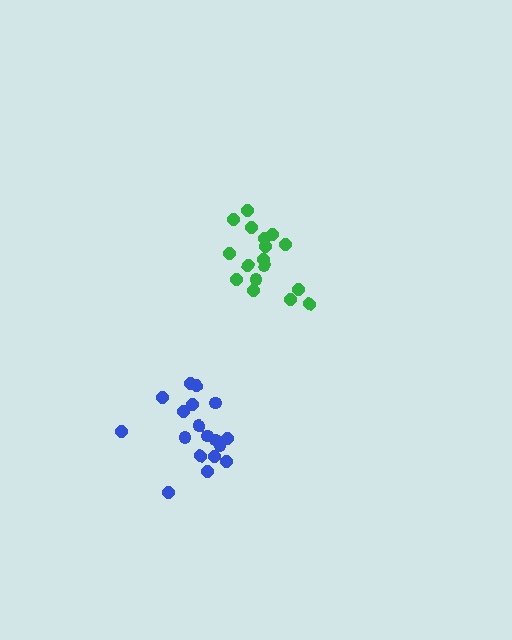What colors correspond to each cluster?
The clusters are colored: blue, green.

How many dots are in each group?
Group 1: 18 dots, Group 2: 17 dots (35 total).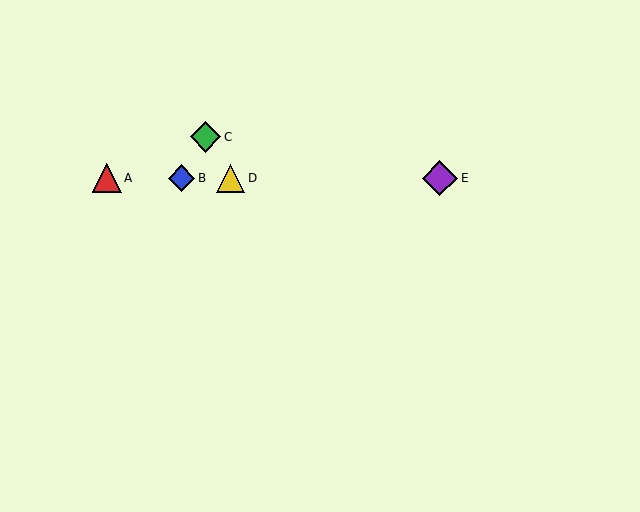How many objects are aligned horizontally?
4 objects (A, B, D, E) are aligned horizontally.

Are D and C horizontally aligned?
No, D is at y≈178 and C is at y≈137.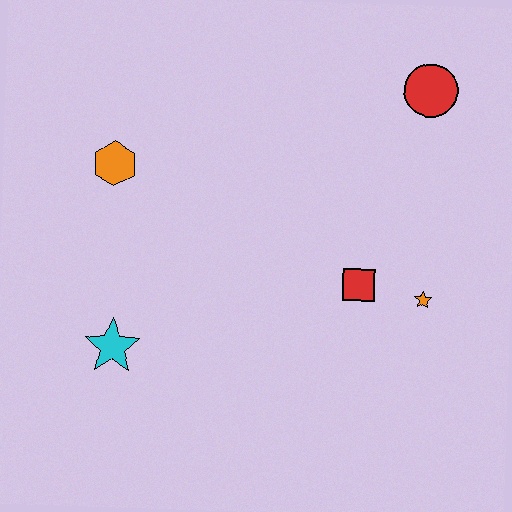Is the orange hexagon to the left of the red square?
Yes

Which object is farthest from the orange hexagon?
The orange star is farthest from the orange hexagon.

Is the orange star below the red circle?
Yes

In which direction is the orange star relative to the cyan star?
The orange star is to the right of the cyan star.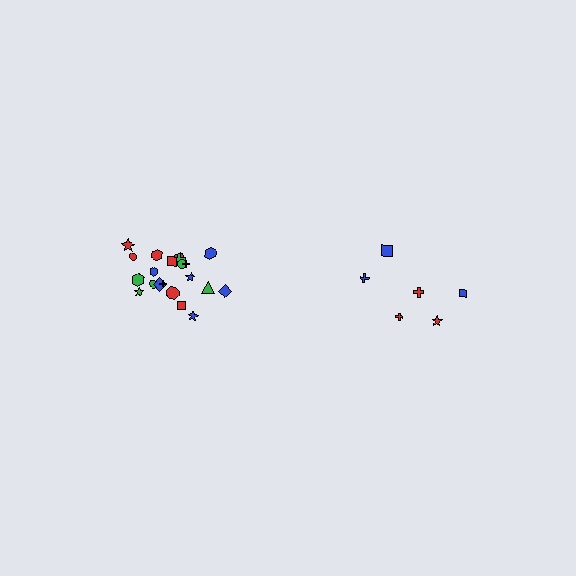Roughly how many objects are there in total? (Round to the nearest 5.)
Roughly 30 objects in total.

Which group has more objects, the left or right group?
The left group.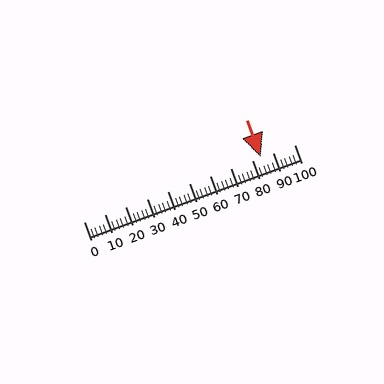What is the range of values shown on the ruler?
The ruler shows values from 0 to 100.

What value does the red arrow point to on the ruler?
The red arrow points to approximately 84.